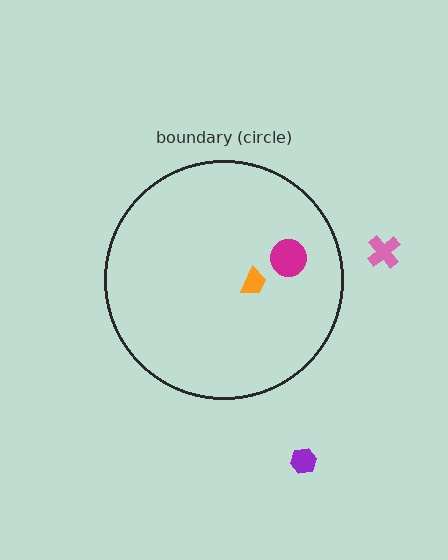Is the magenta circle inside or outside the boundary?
Inside.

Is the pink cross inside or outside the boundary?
Outside.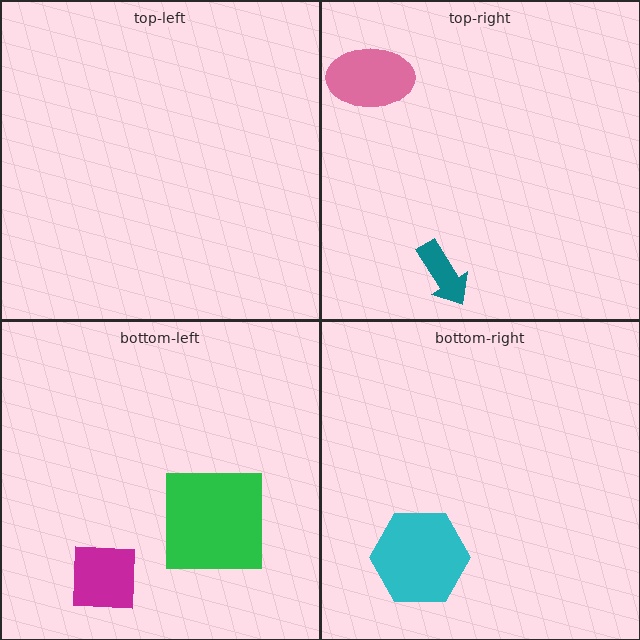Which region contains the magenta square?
The bottom-left region.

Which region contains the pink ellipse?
The top-right region.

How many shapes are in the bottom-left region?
2.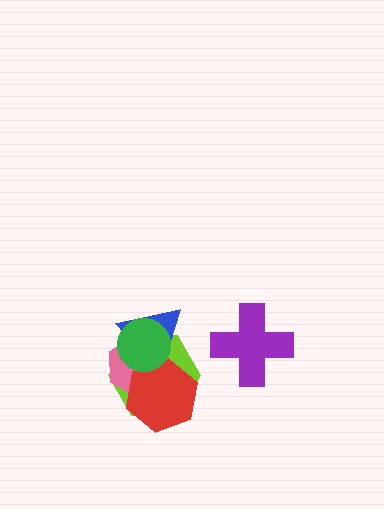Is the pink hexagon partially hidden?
Yes, it is partially covered by another shape.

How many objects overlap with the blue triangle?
4 objects overlap with the blue triangle.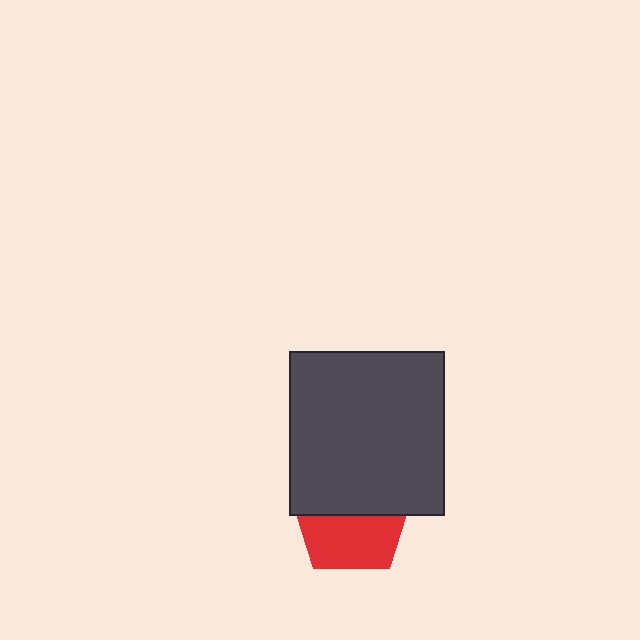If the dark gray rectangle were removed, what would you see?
You would see the complete red pentagon.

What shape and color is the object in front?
The object in front is a dark gray rectangle.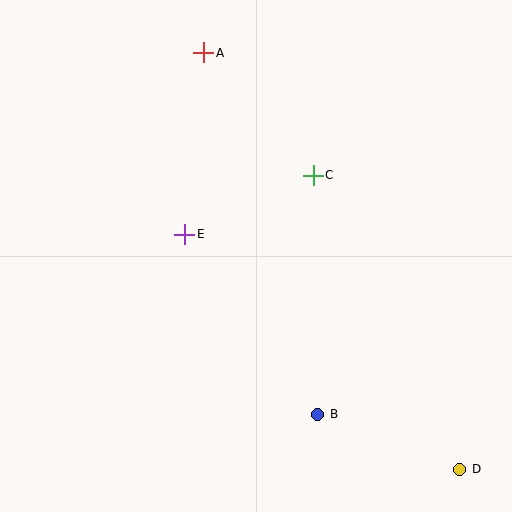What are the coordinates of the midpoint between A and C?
The midpoint between A and C is at (259, 114).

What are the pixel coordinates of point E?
Point E is at (185, 234).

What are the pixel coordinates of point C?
Point C is at (313, 175).